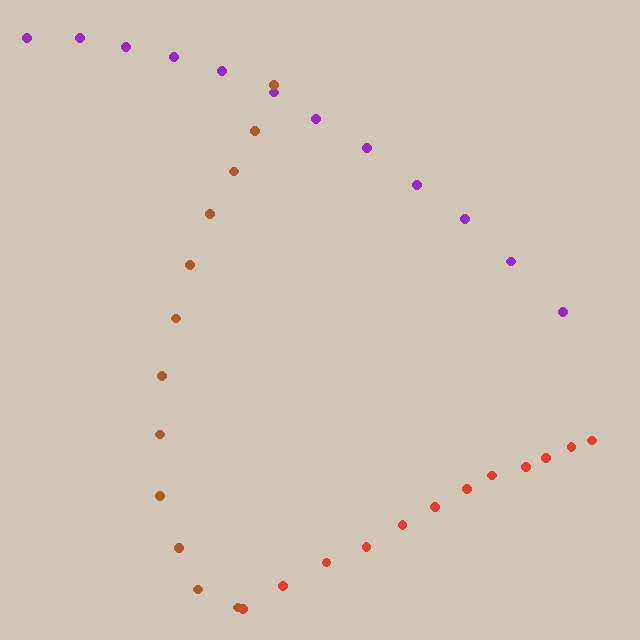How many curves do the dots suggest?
There are 3 distinct paths.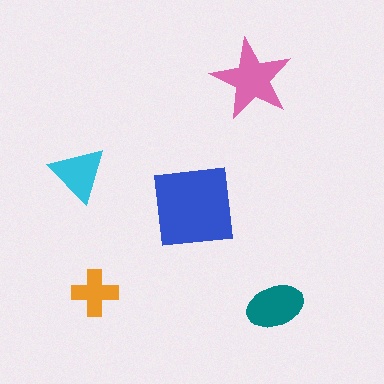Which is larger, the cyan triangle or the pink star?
The pink star.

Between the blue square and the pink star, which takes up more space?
The blue square.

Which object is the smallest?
The orange cross.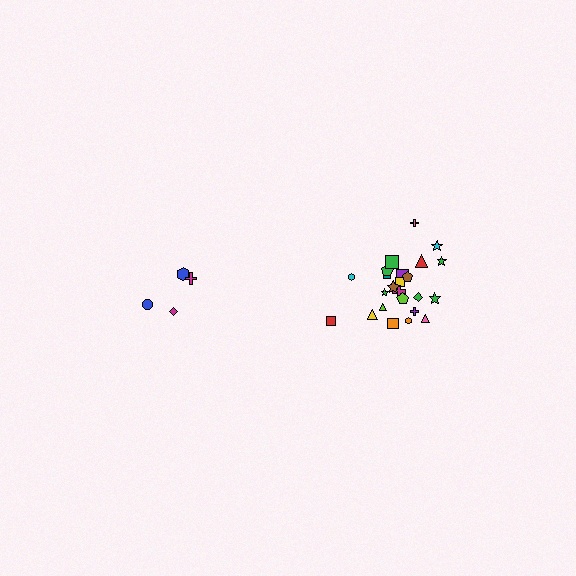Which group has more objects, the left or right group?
The right group.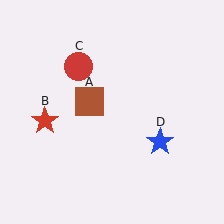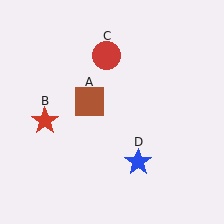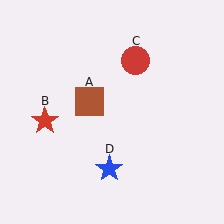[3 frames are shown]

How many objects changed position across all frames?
2 objects changed position: red circle (object C), blue star (object D).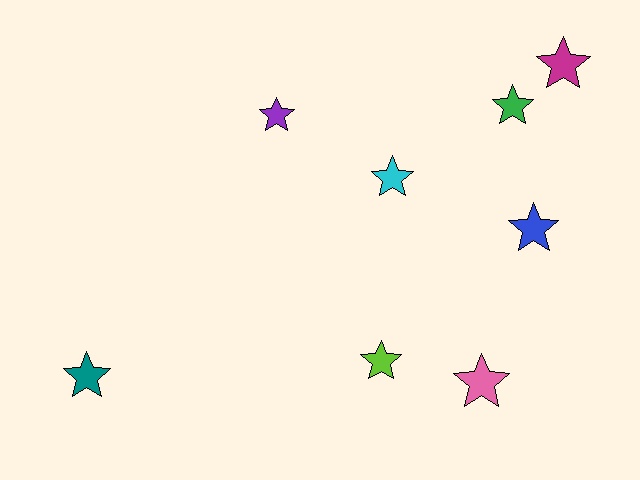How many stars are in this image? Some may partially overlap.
There are 8 stars.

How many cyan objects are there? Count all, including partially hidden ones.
There is 1 cyan object.